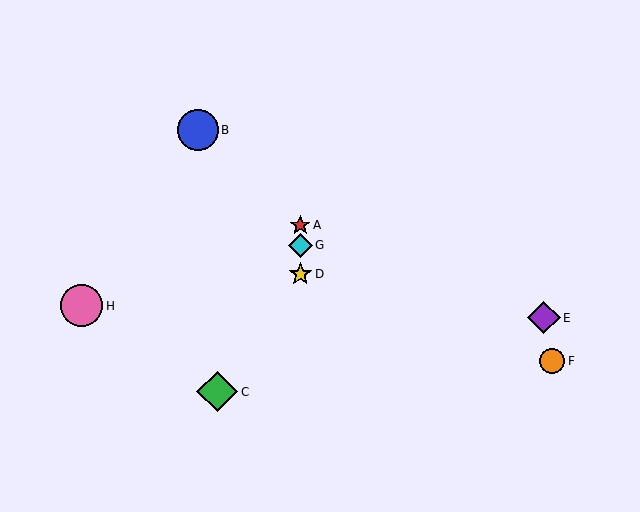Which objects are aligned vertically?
Objects A, D, G are aligned vertically.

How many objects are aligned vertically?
3 objects (A, D, G) are aligned vertically.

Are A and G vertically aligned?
Yes, both are at x≈300.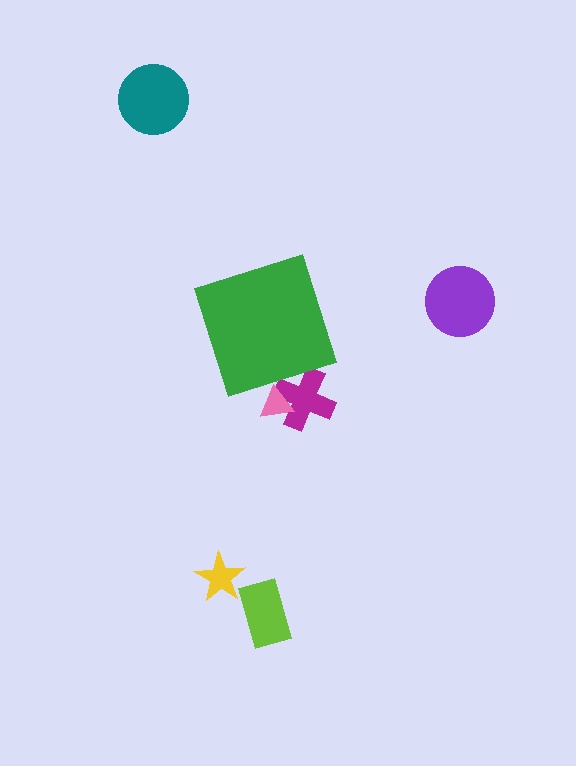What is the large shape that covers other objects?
A green diamond.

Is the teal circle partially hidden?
No, the teal circle is fully visible.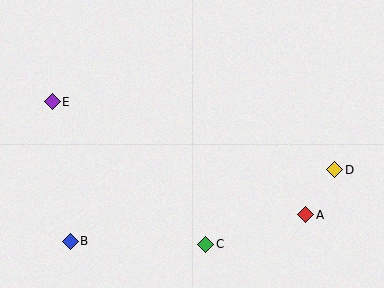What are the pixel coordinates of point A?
Point A is at (306, 215).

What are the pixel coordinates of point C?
Point C is at (206, 244).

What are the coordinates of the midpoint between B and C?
The midpoint between B and C is at (138, 243).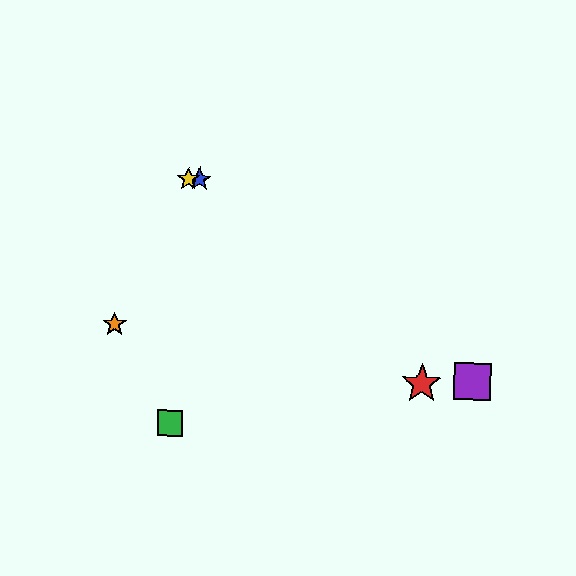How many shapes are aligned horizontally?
2 shapes (the blue star, the yellow star) are aligned horizontally.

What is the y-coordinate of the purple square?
The purple square is at y≈381.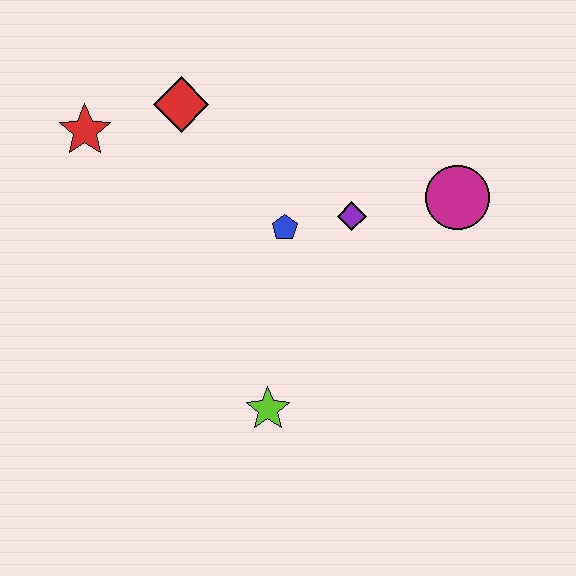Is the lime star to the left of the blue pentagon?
Yes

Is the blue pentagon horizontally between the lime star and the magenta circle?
Yes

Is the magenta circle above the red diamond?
No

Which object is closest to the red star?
The red diamond is closest to the red star.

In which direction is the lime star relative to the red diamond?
The lime star is below the red diamond.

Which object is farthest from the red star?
The magenta circle is farthest from the red star.